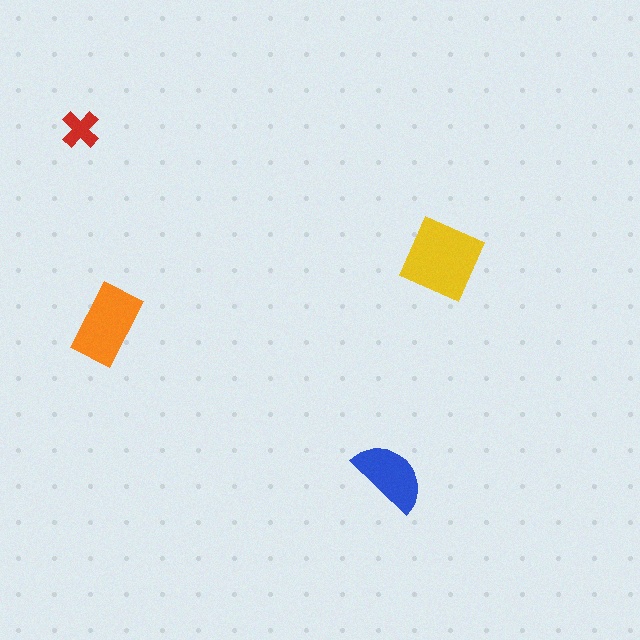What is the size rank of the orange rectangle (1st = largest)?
2nd.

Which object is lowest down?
The blue semicircle is bottommost.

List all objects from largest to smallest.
The yellow diamond, the orange rectangle, the blue semicircle, the red cross.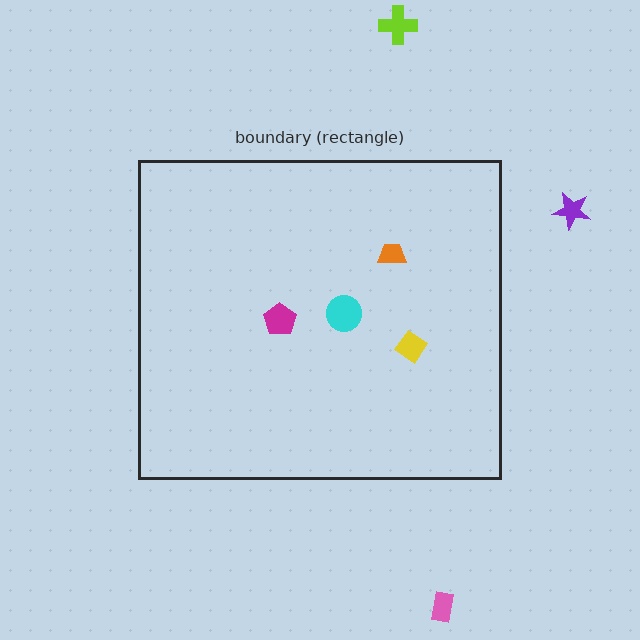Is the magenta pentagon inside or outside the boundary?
Inside.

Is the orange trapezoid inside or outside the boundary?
Inside.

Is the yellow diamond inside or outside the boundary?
Inside.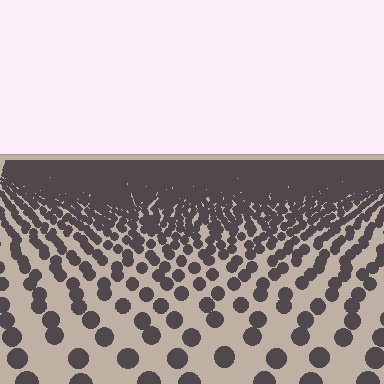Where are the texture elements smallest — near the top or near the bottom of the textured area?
Near the top.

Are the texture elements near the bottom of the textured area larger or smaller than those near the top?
Larger. Near the bottom, elements are closer to the viewer and appear at a bigger on-screen size.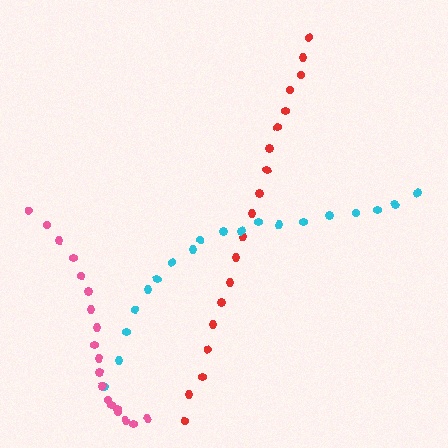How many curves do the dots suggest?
There are 3 distinct paths.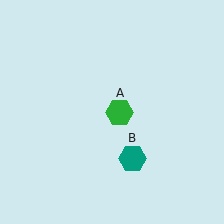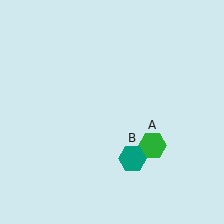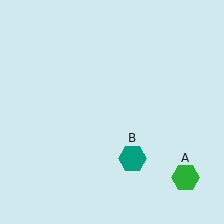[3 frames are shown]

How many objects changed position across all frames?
1 object changed position: green hexagon (object A).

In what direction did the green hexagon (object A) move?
The green hexagon (object A) moved down and to the right.